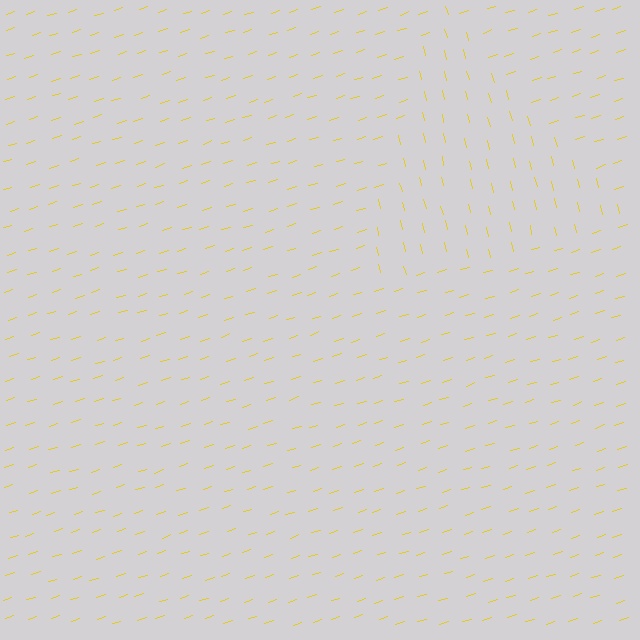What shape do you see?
I see a triangle.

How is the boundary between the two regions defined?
The boundary is defined purely by a change in line orientation (approximately 86 degrees difference). All lines are the same color and thickness.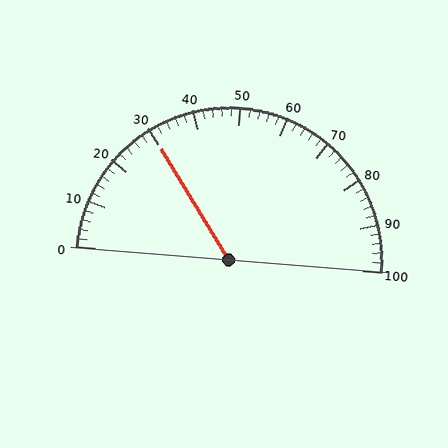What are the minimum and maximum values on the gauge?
The gauge ranges from 0 to 100.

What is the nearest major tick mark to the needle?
The nearest major tick mark is 30.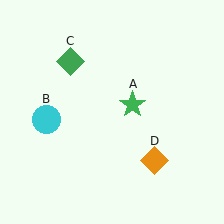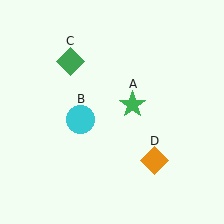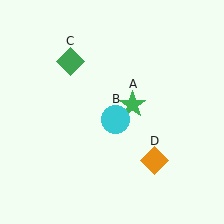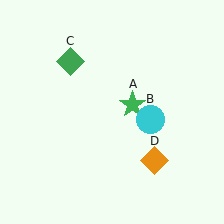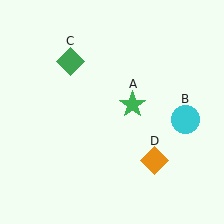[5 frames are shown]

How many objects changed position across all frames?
1 object changed position: cyan circle (object B).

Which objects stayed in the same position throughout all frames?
Green star (object A) and green diamond (object C) and orange diamond (object D) remained stationary.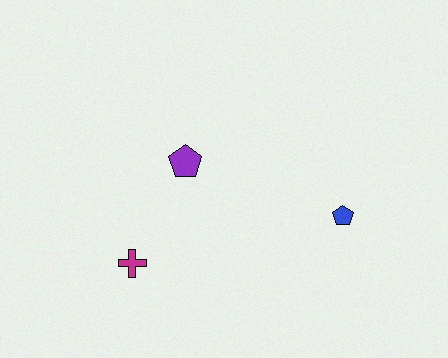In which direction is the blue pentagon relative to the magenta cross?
The blue pentagon is to the right of the magenta cross.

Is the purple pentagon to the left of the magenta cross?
No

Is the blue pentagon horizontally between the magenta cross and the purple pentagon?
No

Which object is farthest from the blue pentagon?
The magenta cross is farthest from the blue pentagon.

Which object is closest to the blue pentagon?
The purple pentagon is closest to the blue pentagon.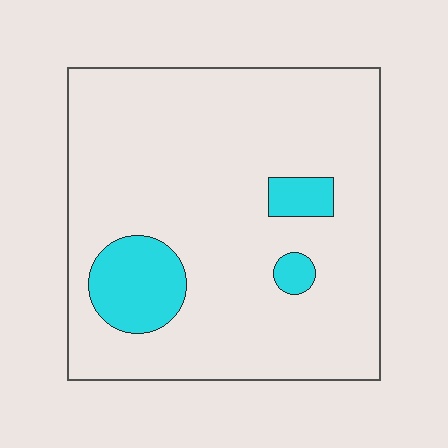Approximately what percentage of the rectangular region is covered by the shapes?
Approximately 10%.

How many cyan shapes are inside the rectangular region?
3.